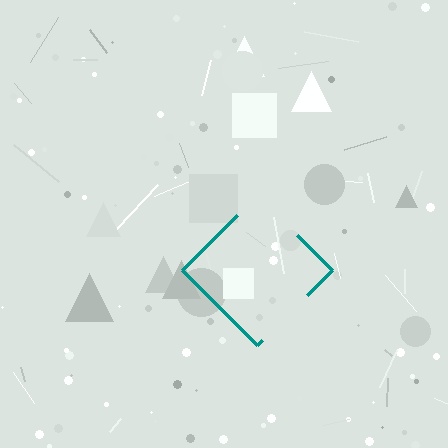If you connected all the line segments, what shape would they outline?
They would outline a diamond.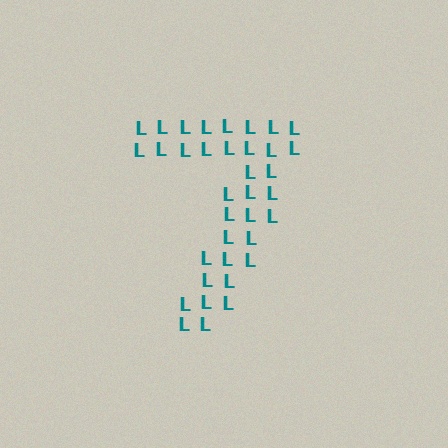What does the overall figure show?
The overall figure shows the digit 7.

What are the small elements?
The small elements are letter L's.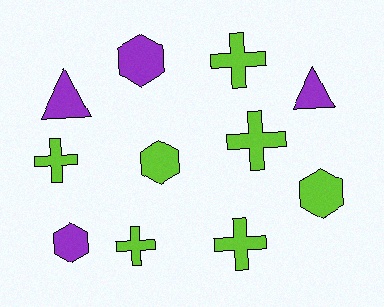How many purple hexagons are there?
There are 2 purple hexagons.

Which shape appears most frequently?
Cross, with 5 objects.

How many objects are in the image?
There are 11 objects.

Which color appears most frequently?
Lime, with 7 objects.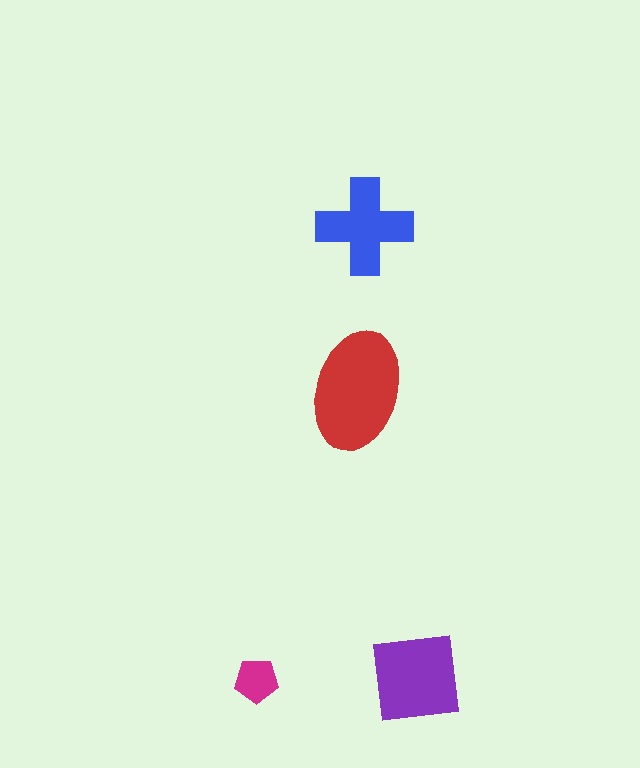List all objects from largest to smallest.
The red ellipse, the purple square, the blue cross, the magenta pentagon.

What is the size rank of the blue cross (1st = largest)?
3rd.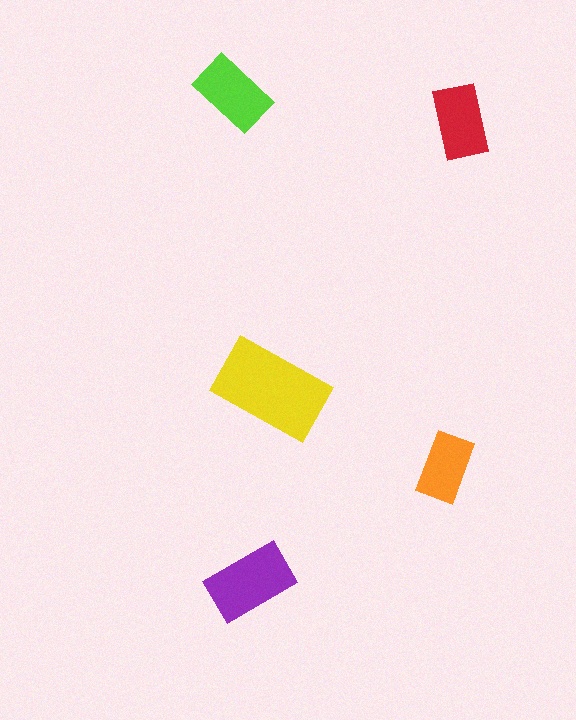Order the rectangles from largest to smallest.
the yellow one, the purple one, the lime one, the red one, the orange one.